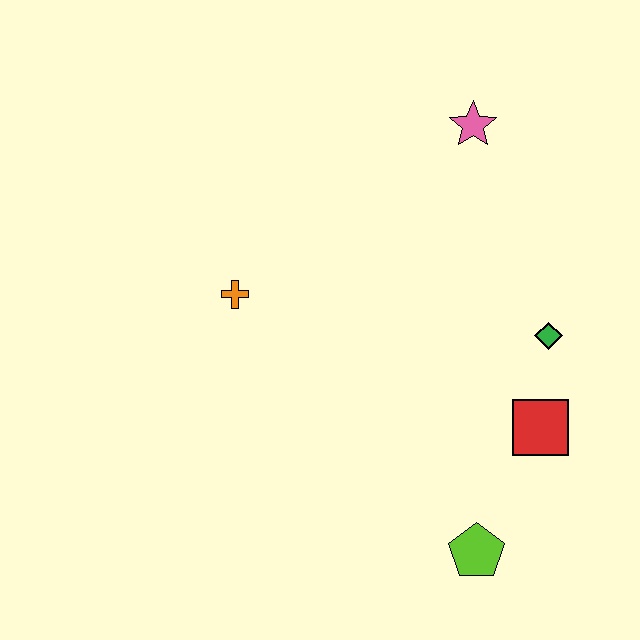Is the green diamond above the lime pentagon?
Yes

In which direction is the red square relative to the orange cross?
The red square is to the right of the orange cross.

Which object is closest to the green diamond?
The red square is closest to the green diamond.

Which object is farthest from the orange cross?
The lime pentagon is farthest from the orange cross.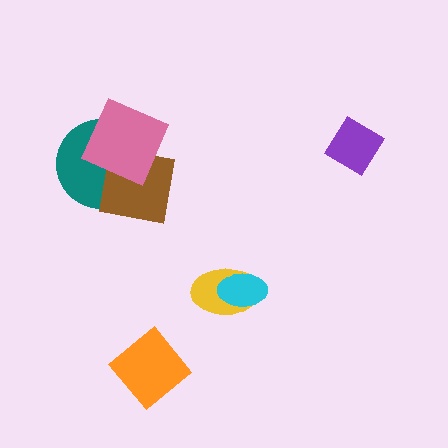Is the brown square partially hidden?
Yes, it is partially covered by another shape.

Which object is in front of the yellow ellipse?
The cyan ellipse is in front of the yellow ellipse.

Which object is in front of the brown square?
The pink diamond is in front of the brown square.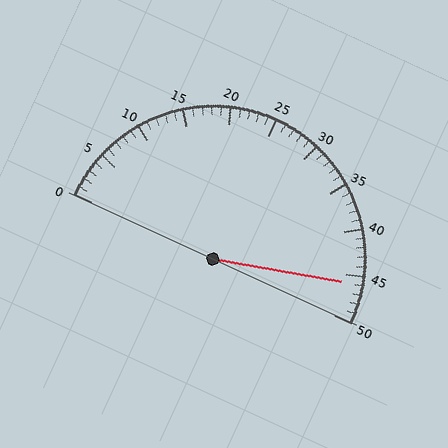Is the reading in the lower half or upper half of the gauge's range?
The reading is in the upper half of the range (0 to 50).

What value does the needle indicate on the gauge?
The needle indicates approximately 46.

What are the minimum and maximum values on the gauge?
The gauge ranges from 0 to 50.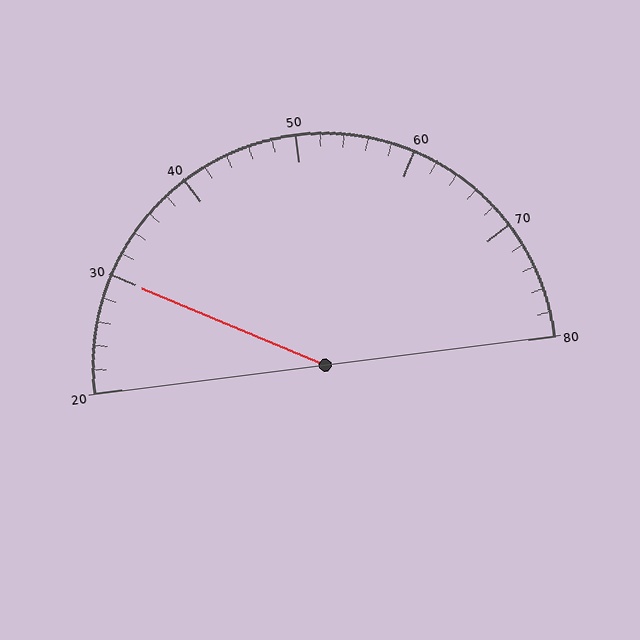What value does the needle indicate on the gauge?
The needle indicates approximately 30.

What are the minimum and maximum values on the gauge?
The gauge ranges from 20 to 80.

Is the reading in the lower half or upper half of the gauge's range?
The reading is in the lower half of the range (20 to 80).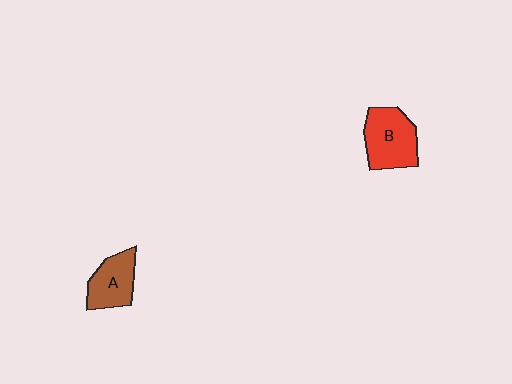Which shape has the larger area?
Shape B (red).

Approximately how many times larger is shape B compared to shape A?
Approximately 1.3 times.